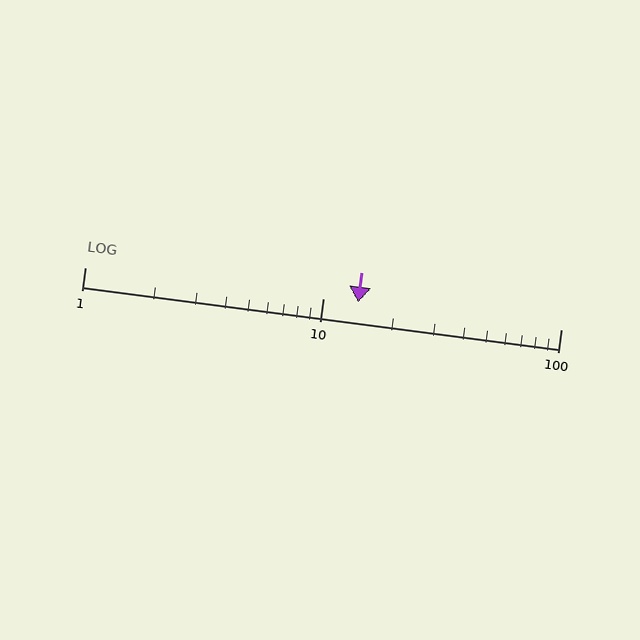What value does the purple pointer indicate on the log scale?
The pointer indicates approximately 14.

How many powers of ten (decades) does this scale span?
The scale spans 2 decades, from 1 to 100.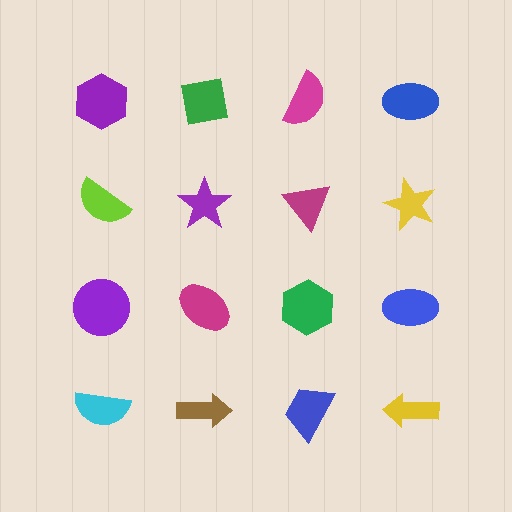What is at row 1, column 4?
A blue ellipse.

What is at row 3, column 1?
A purple circle.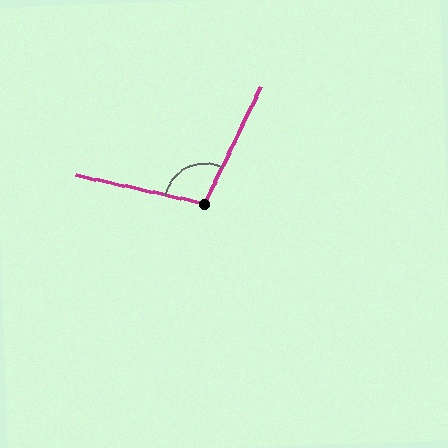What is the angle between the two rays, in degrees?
Approximately 103 degrees.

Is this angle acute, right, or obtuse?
It is obtuse.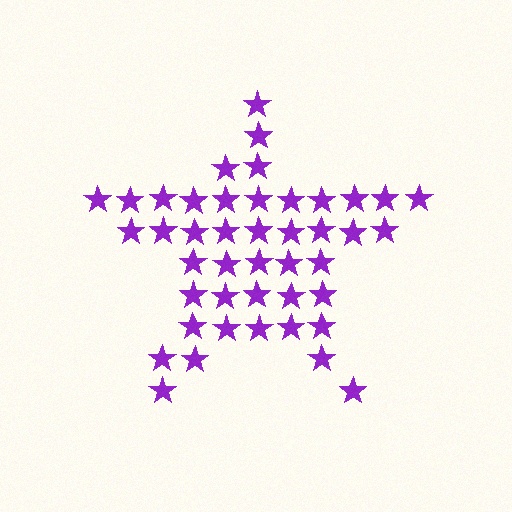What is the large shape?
The large shape is a star.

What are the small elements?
The small elements are stars.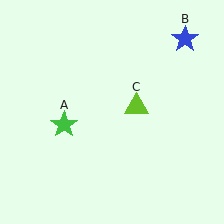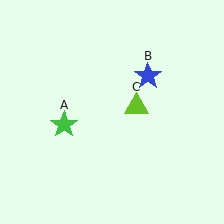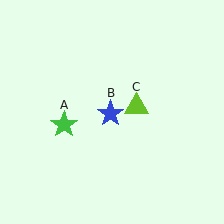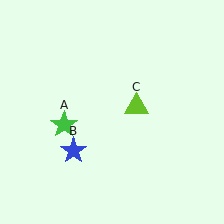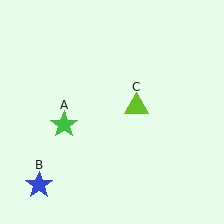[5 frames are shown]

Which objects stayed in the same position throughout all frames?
Green star (object A) and lime triangle (object C) remained stationary.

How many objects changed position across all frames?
1 object changed position: blue star (object B).